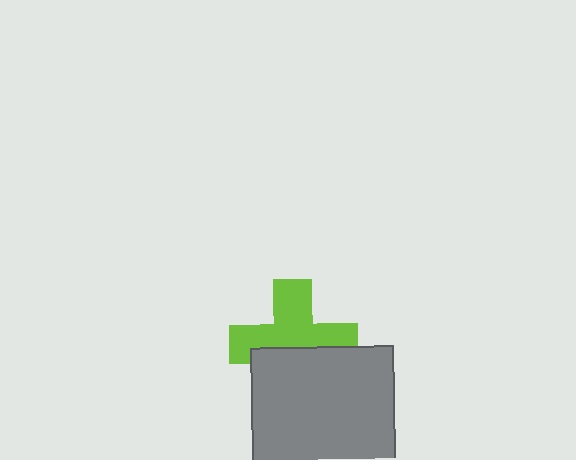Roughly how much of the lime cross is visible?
About half of it is visible (roughly 60%).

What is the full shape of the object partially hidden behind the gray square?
The partially hidden object is a lime cross.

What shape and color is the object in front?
The object in front is a gray square.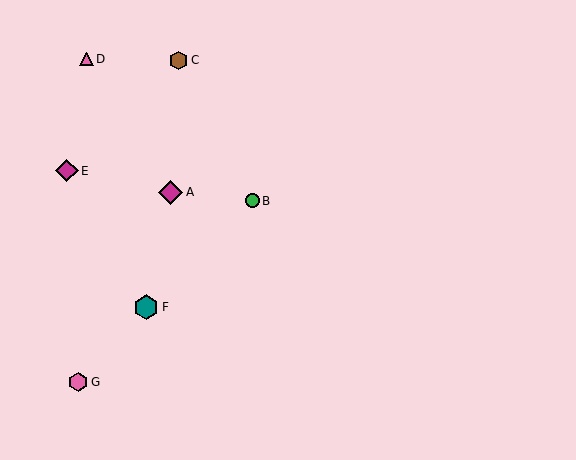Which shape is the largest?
The teal hexagon (labeled F) is the largest.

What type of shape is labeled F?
Shape F is a teal hexagon.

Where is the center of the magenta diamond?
The center of the magenta diamond is at (67, 171).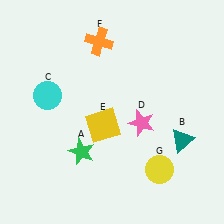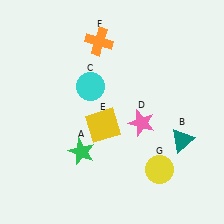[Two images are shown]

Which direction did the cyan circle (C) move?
The cyan circle (C) moved right.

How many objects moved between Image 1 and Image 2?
1 object moved between the two images.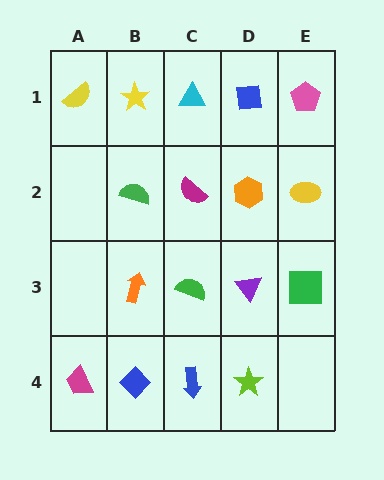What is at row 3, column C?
A green semicircle.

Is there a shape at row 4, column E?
No, that cell is empty.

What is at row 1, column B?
A yellow star.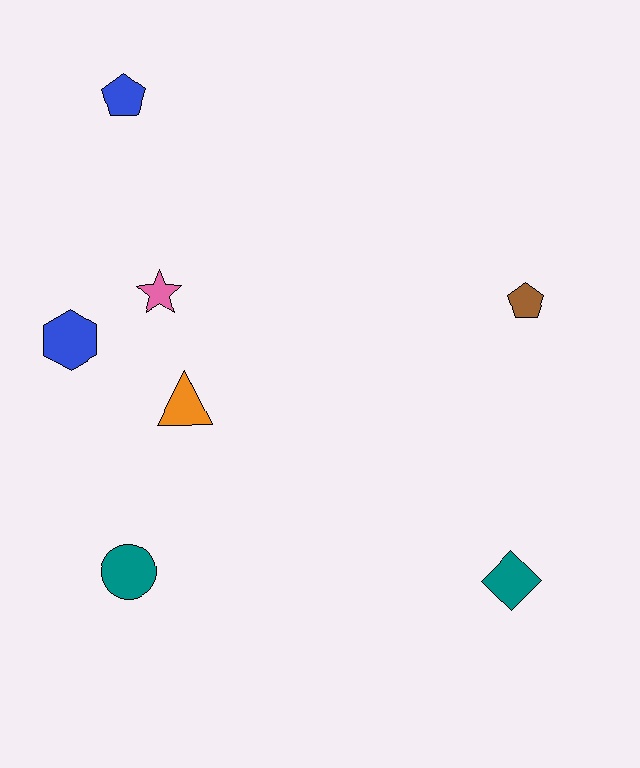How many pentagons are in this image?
There are 2 pentagons.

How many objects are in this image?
There are 7 objects.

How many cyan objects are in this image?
There are no cyan objects.